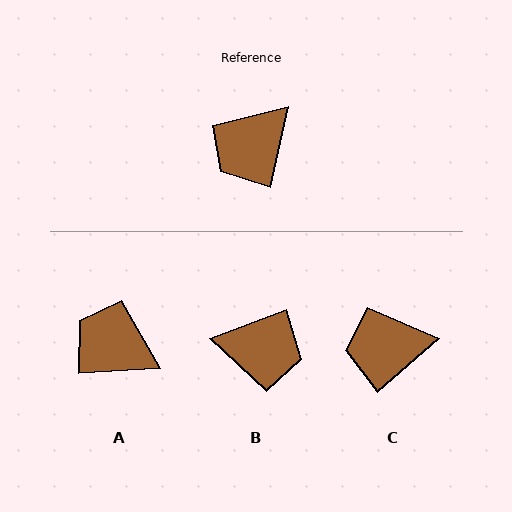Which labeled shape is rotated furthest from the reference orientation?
B, about 123 degrees away.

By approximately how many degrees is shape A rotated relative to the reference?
Approximately 74 degrees clockwise.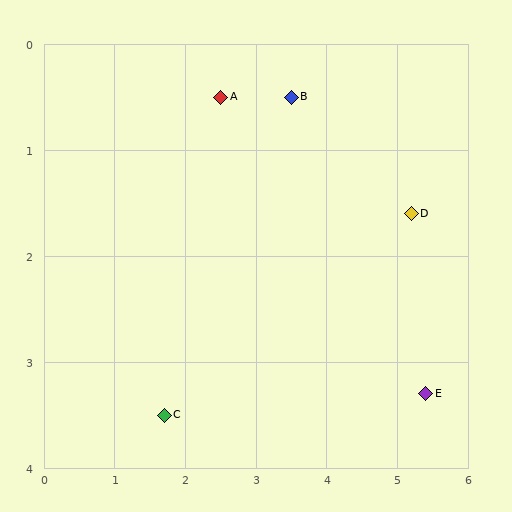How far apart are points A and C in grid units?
Points A and C are about 3.1 grid units apart.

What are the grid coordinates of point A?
Point A is at approximately (2.5, 0.5).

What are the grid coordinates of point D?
Point D is at approximately (5.2, 1.6).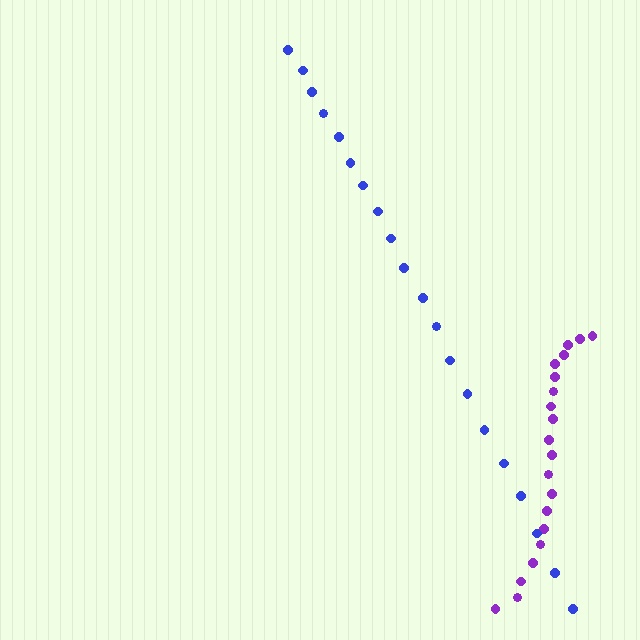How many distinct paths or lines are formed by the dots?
There are 2 distinct paths.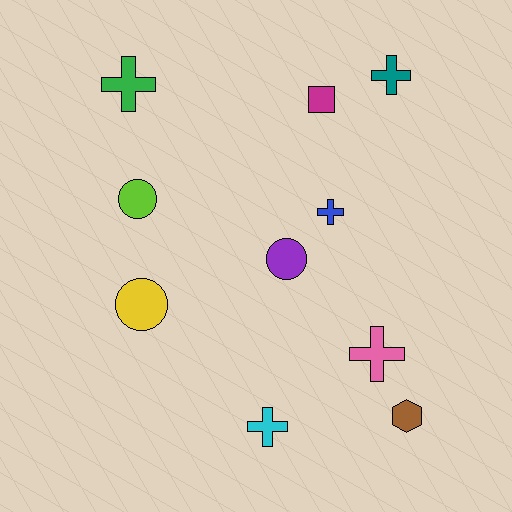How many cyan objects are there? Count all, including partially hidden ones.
There is 1 cyan object.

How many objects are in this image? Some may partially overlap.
There are 10 objects.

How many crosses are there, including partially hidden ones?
There are 5 crosses.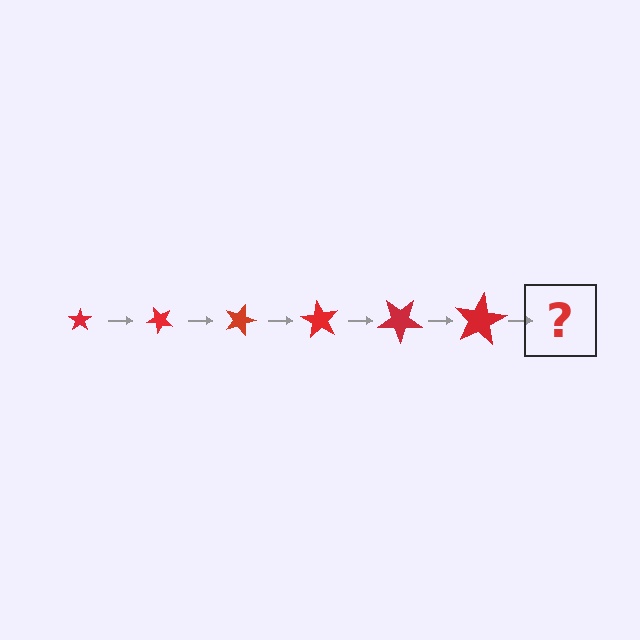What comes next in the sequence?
The next element should be a star, larger than the previous one and rotated 270 degrees from the start.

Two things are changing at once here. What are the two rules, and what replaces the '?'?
The two rules are that the star grows larger each step and it rotates 45 degrees each step. The '?' should be a star, larger than the previous one and rotated 270 degrees from the start.